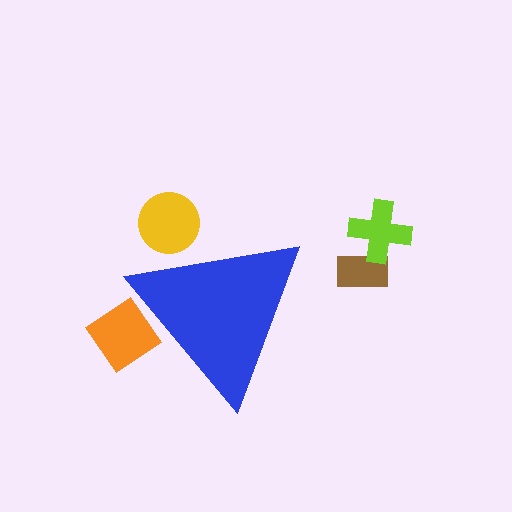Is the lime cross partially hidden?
No, the lime cross is fully visible.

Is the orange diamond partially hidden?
Yes, the orange diamond is partially hidden behind the blue triangle.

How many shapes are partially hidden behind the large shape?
2 shapes are partially hidden.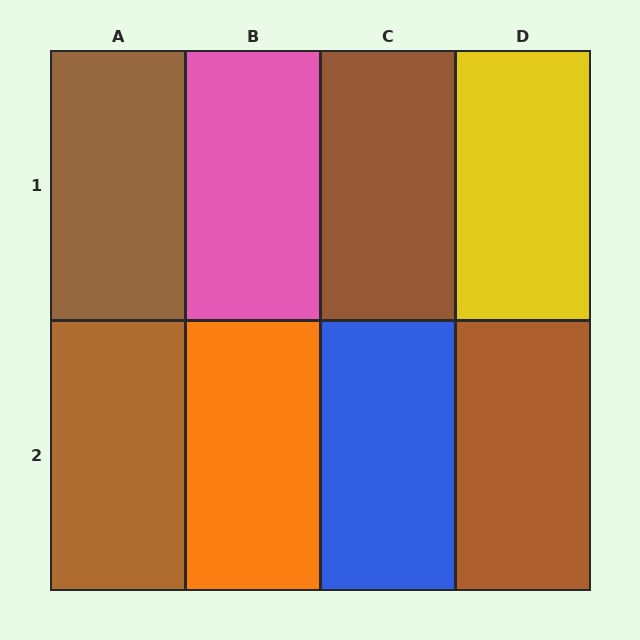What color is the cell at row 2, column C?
Blue.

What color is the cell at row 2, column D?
Brown.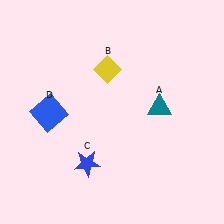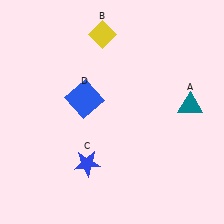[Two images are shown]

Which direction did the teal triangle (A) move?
The teal triangle (A) moved right.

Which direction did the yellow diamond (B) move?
The yellow diamond (B) moved up.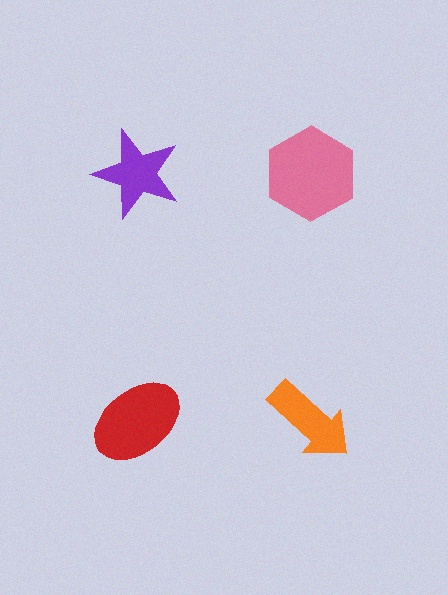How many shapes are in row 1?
2 shapes.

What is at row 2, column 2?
An orange arrow.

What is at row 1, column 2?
A pink hexagon.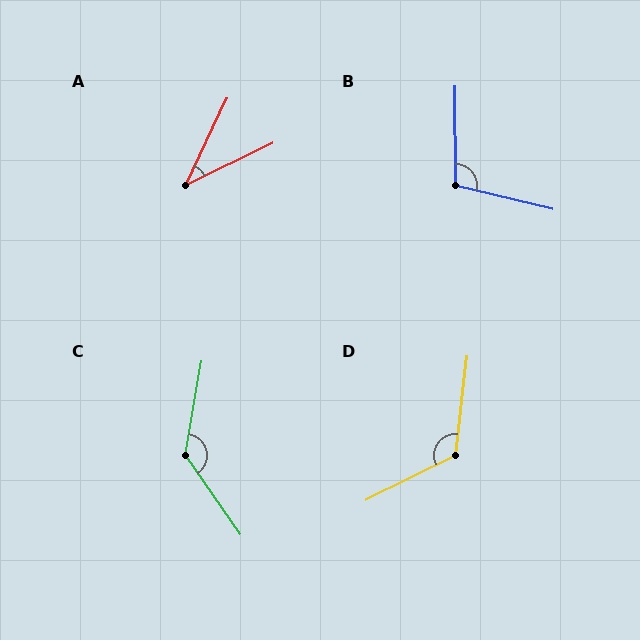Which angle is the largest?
C, at approximately 135 degrees.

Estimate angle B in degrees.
Approximately 104 degrees.